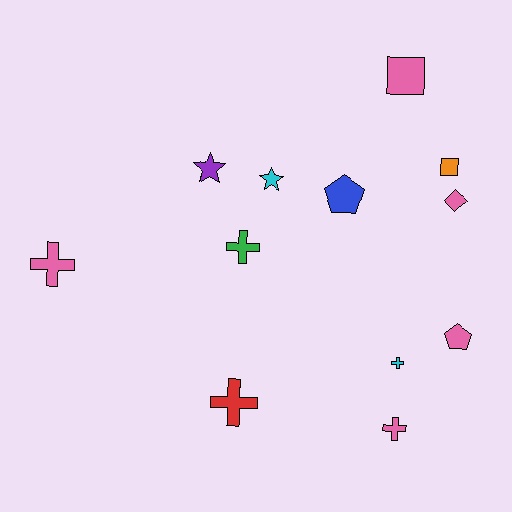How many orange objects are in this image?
There is 1 orange object.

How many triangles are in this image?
There are no triangles.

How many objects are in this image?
There are 12 objects.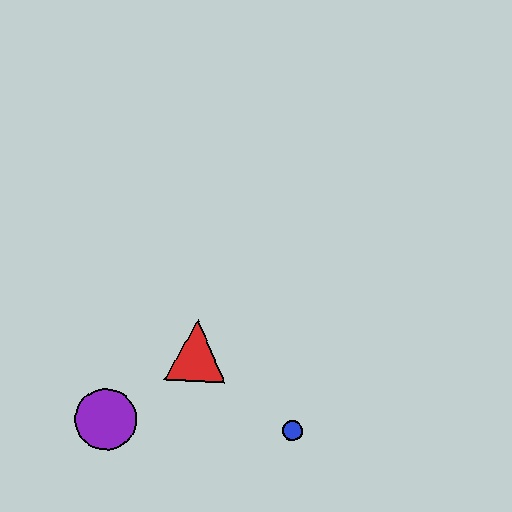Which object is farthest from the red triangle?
The blue circle is farthest from the red triangle.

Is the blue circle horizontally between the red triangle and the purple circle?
No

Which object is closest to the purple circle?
The red triangle is closest to the purple circle.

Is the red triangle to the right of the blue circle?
No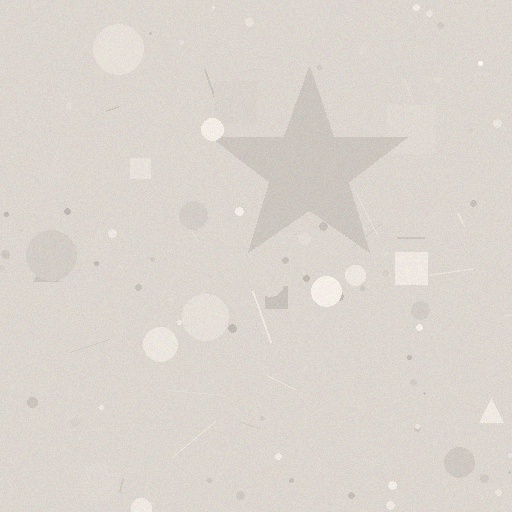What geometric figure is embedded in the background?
A star is embedded in the background.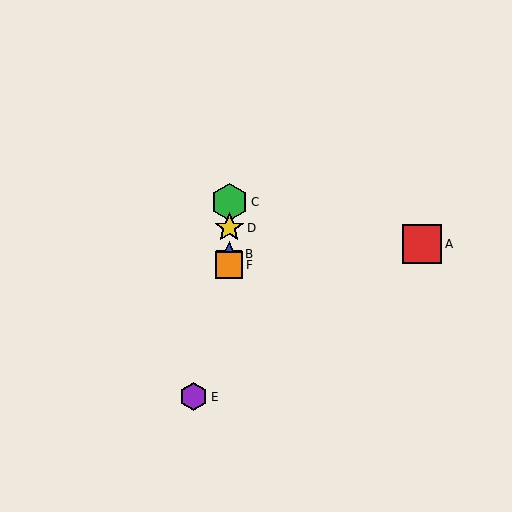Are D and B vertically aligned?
Yes, both are at x≈229.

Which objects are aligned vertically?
Objects B, C, D, F are aligned vertically.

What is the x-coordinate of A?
Object A is at x≈422.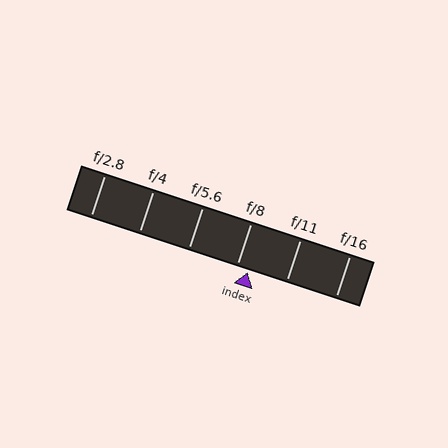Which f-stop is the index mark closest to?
The index mark is closest to f/8.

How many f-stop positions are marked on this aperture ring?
There are 6 f-stop positions marked.